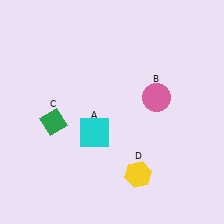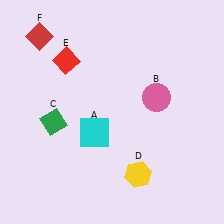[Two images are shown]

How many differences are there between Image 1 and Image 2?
There are 2 differences between the two images.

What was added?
A red diamond (E), a red diamond (F) were added in Image 2.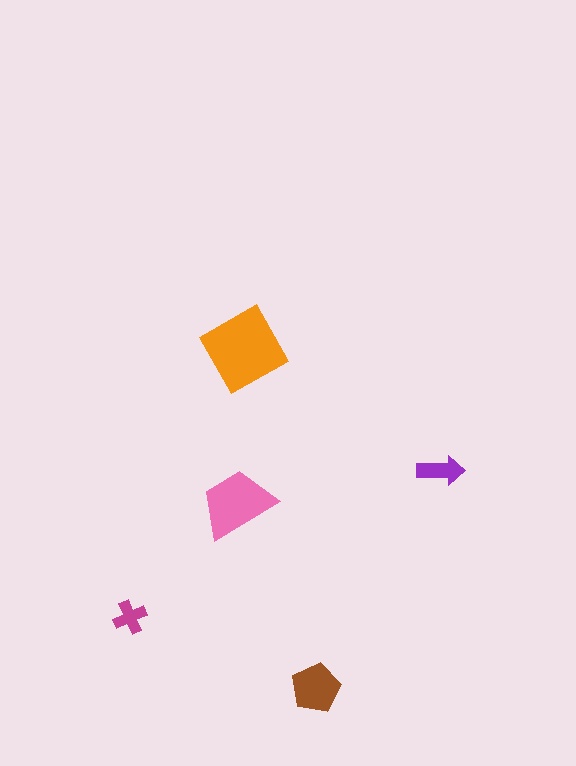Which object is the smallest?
The magenta cross.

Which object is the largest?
The orange diamond.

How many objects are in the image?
There are 5 objects in the image.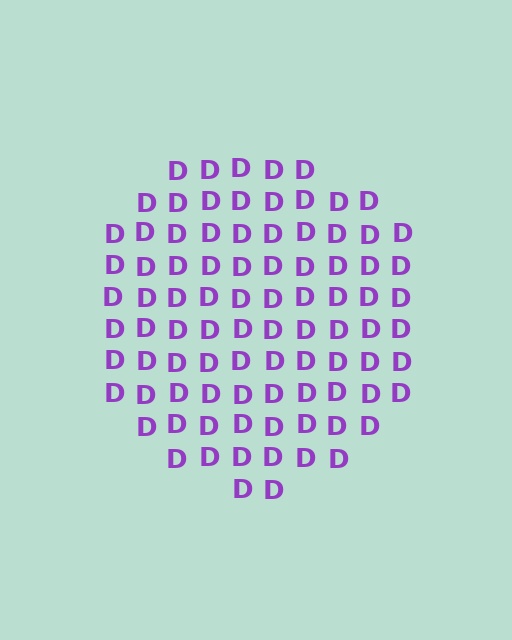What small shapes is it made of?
It is made of small letter D's.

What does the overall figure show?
The overall figure shows a circle.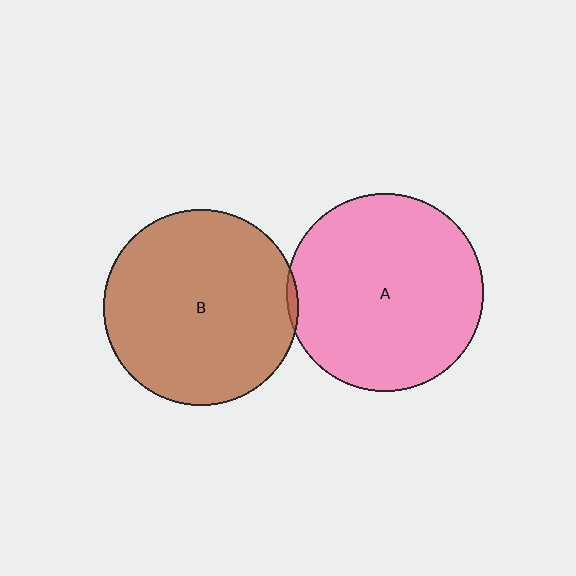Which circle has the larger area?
Circle A (pink).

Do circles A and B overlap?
Yes.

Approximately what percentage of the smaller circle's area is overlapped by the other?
Approximately 5%.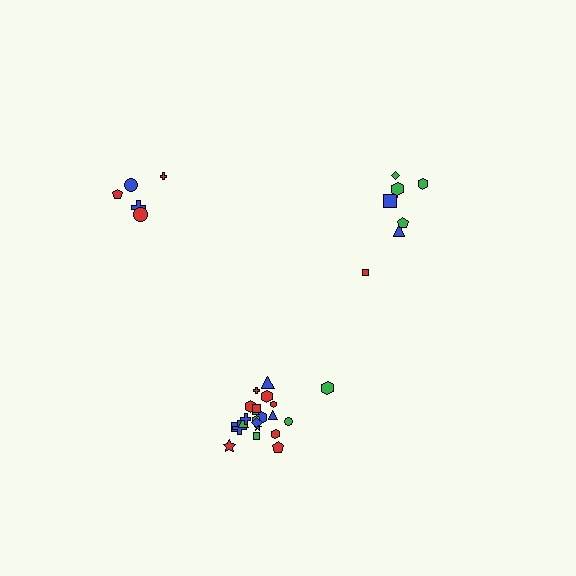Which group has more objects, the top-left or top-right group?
The top-right group.